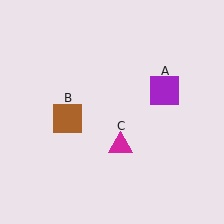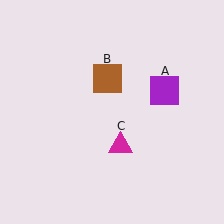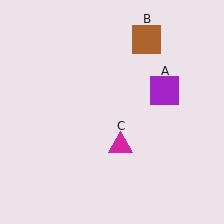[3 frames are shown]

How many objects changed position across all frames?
1 object changed position: brown square (object B).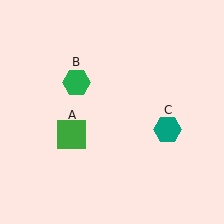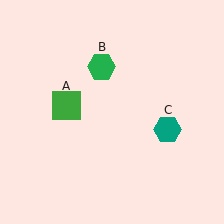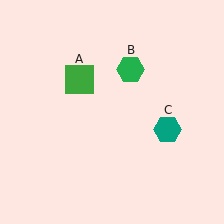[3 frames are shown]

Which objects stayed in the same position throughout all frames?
Teal hexagon (object C) remained stationary.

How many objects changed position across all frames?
2 objects changed position: green square (object A), green hexagon (object B).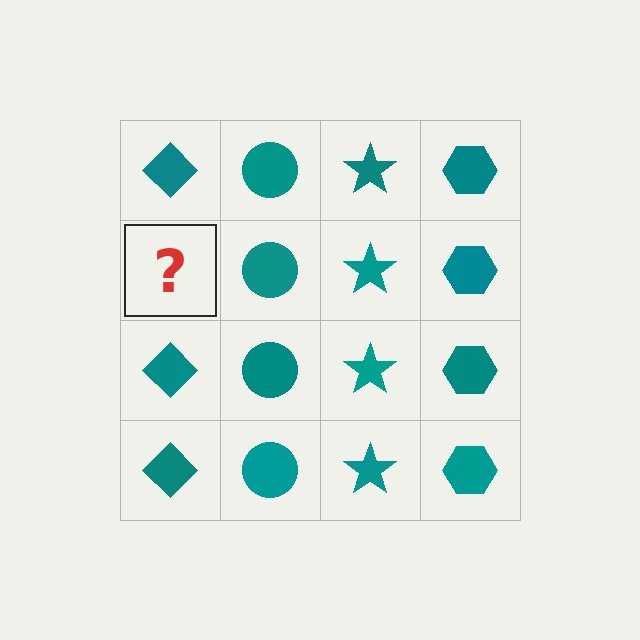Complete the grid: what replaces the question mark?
The question mark should be replaced with a teal diamond.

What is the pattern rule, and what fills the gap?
The rule is that each column has a consistent shape. The gap should be filled with a teal diamond.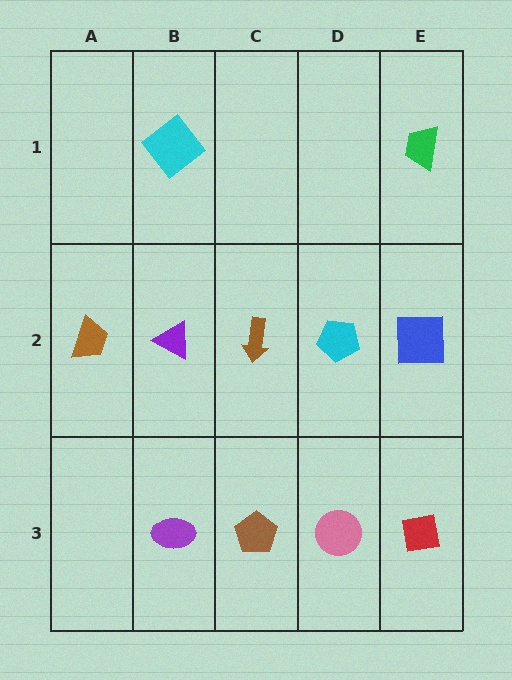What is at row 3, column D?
A pink circle.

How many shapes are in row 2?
5 shapes.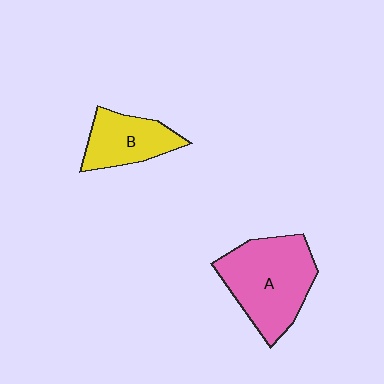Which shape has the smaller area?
Shape B (yellow).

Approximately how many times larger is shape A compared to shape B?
Approximately 1.7 times.